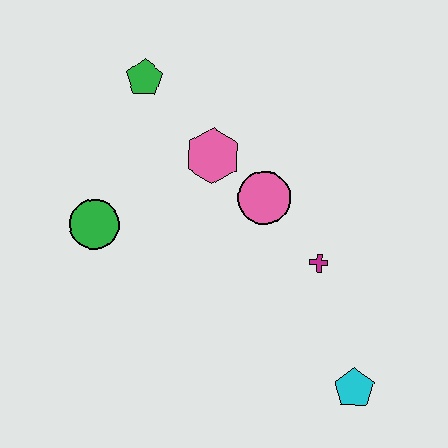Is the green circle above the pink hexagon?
No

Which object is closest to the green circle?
The pink hexagon is closest to the green circle.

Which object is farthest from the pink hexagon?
The cyan pentagon is farthest from the pink hexagon.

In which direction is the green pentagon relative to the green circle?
The green pentagon is above the green circle.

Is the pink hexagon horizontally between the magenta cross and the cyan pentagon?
No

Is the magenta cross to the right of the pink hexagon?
Yes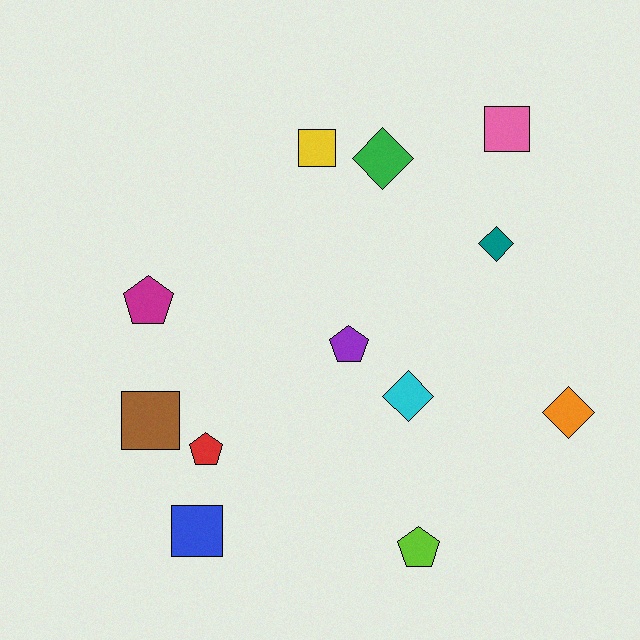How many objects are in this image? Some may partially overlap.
There are 12 objects.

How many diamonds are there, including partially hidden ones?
There are 4 diamonds.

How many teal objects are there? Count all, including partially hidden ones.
There is 1 teal object.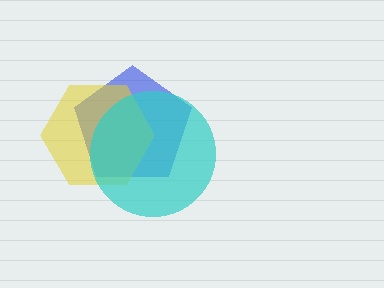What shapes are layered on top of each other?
The layered shapes are: a blue pentagon, a yellow hexagon, a cyan circle.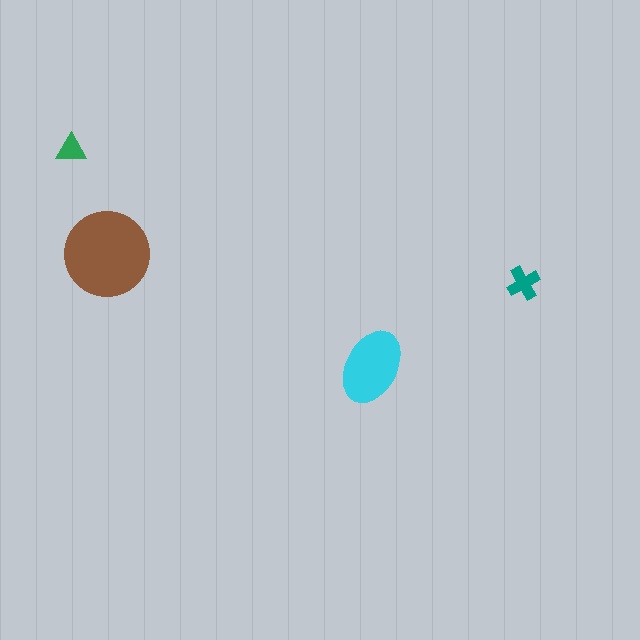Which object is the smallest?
The green triangle.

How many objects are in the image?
There are 4 objects in the image.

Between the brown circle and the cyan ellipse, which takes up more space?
The brown circle.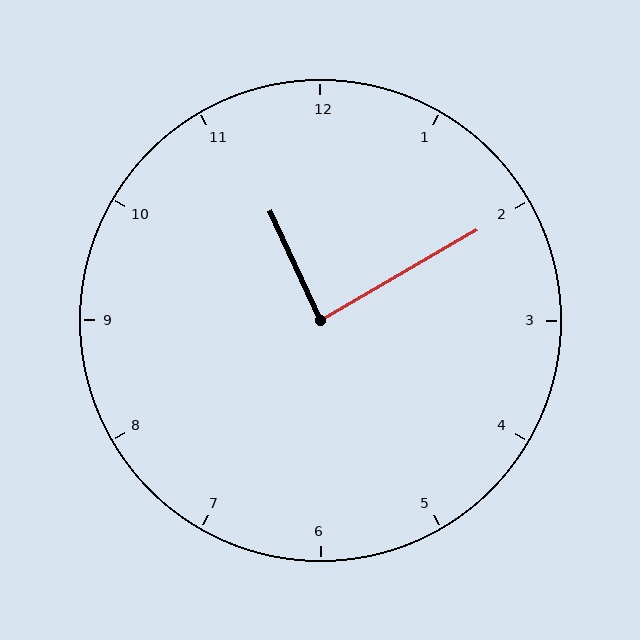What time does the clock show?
11:10.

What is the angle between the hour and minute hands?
Approximately 85 degrees.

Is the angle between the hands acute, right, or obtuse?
It is right.